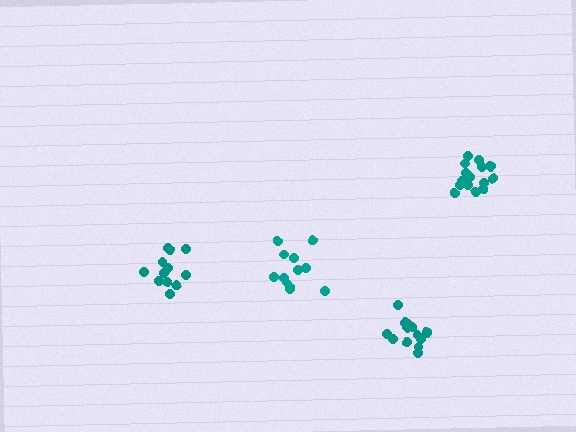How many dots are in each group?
Group 1: 12 dots, Group 2: 16 dots, Group 3: 14 dots, Group 4: 12 dots (54 total).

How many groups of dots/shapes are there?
There are 4 groups.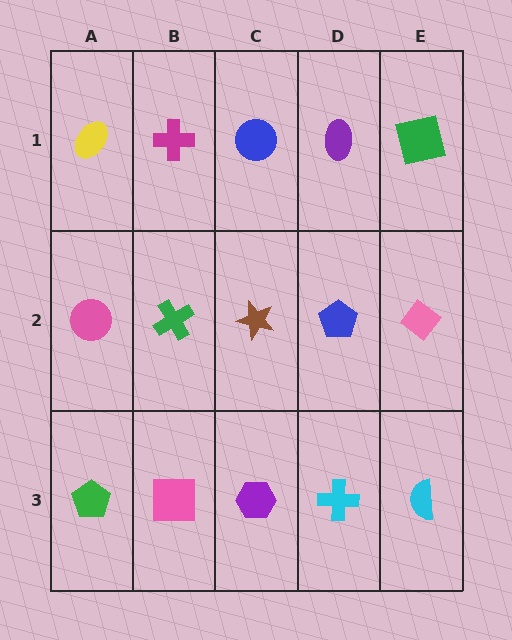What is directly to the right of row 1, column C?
A purple ellipse.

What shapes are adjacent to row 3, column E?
A pink diamond (row 2, column E), a cyan cross (row 3, column D).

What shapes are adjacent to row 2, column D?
A purple ellipse (row 1, column D), a cyan cross (row 3, column D), a brown star (row 2, column C), a pink diamond (row 2, column E).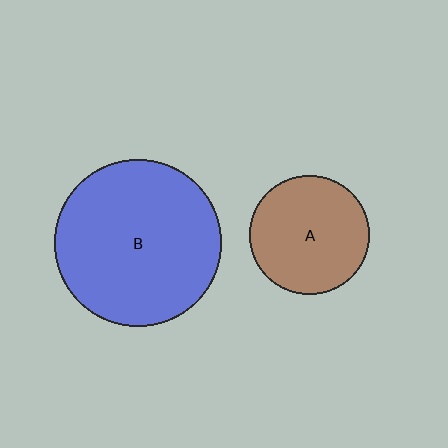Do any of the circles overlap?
No, none of the circles overlap.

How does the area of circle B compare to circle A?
Approximately 2.0 times.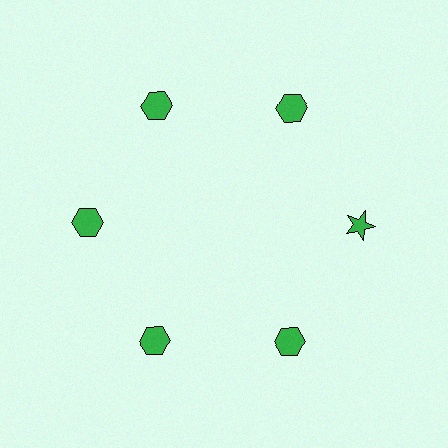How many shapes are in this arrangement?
There are 6 shapes arranged in a ring pattern.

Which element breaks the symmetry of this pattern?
The green star at roughly the 3 o'clock position breaks the symmetry. All other shapes are green hexagons.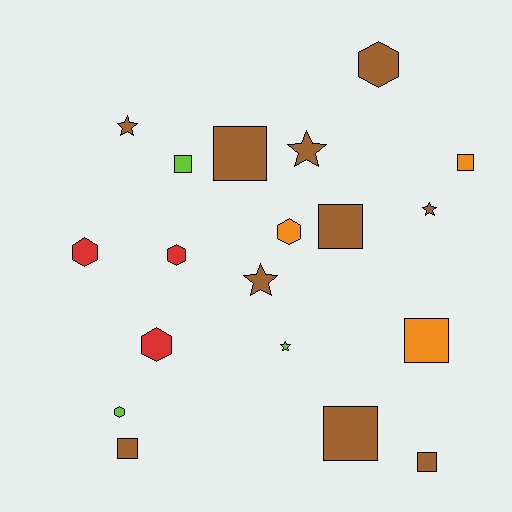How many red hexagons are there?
There are 3 red hexagons.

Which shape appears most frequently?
Square, with 8 objects.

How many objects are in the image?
There are 19 objects.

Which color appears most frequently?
Brown, with 10 objects.